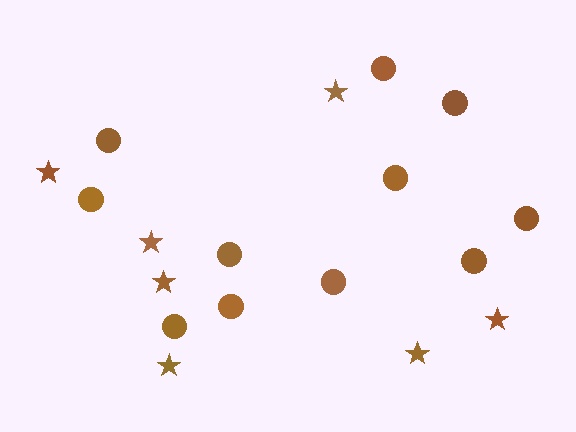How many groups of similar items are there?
There are 2 groups: one group of circles (11) and one group of stars (7).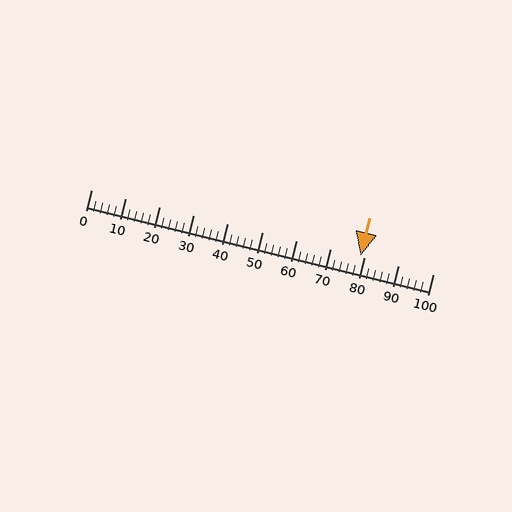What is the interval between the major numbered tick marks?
The major tick marks are spaced 10 units apart.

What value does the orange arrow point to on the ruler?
The orange arrow points to approximately 79.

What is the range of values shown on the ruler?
The ruler shows values from 0 to 100.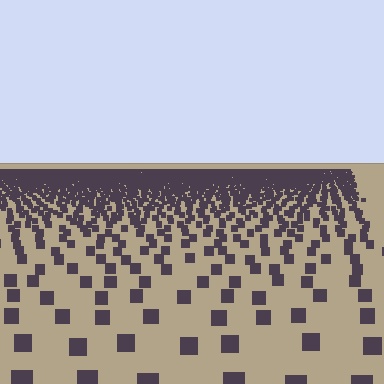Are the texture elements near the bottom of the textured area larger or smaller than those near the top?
Larger. Near the bottom, elements are closer to the viewer and appear at a bigger on-screen size.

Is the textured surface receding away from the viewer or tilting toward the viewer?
The surface is receding away from the viewer. Texture elements get smaller and denser toward the top.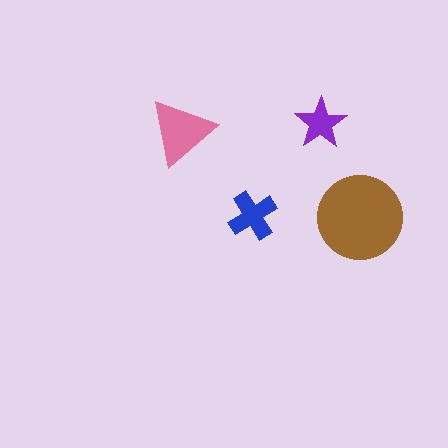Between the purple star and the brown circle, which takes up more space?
The brown circle.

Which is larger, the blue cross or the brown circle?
The brown circle.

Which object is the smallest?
The purple star.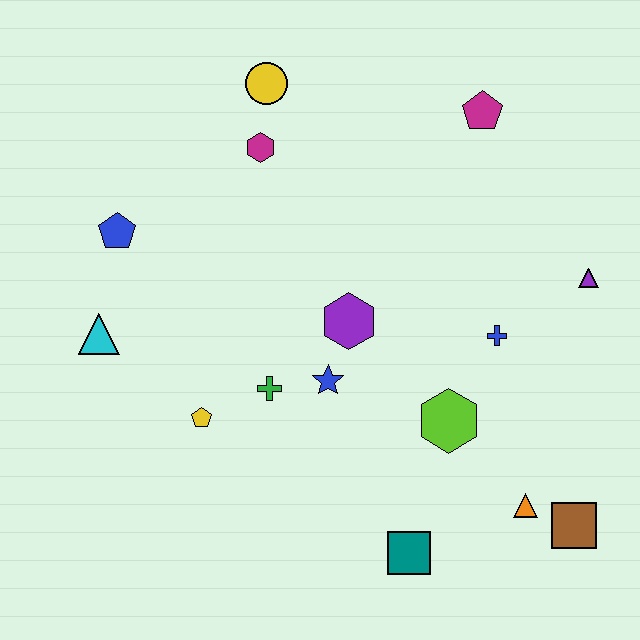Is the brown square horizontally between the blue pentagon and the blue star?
No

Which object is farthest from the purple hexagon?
The brown square is farthest from the purple hexagon.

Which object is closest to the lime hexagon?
The blue cross is closest to the lime hexagon.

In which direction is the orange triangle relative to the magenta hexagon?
The orange triangle is below the magenta hexagon.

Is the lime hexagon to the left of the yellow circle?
No